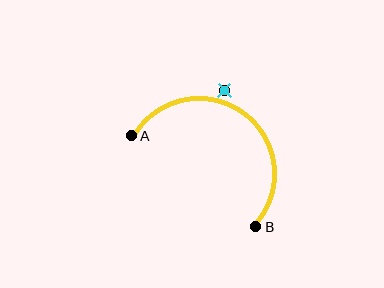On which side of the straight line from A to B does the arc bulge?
The arc bulges above and to the right of the straight line connecting A and B.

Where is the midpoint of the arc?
The arc midpoint is the point on the curve farthest from the straight line joining A and B. It sits above and to the right of that line.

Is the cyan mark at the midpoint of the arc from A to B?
No — the cyan mark does not lie on the arc at all. It sits slightly outside the curve.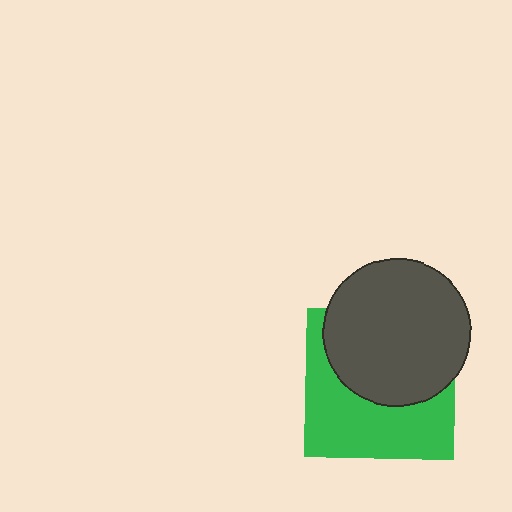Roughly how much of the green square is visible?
About half of it is visible (roughly 50%).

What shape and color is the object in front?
The object in front is a dark gray circle.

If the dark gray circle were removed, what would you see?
You would see the complete green square.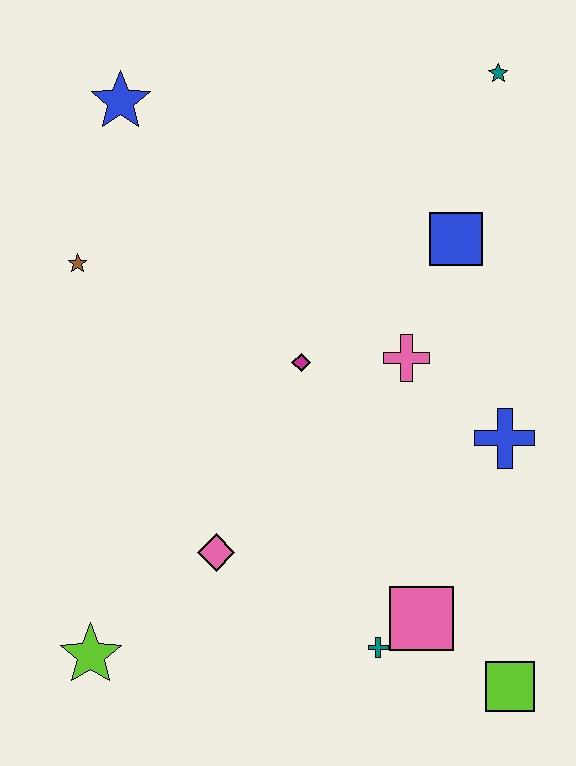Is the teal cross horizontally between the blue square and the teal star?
No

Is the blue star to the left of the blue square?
Yes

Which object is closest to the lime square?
The pink square is closest to the lime square.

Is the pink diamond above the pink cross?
No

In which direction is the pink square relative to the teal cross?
The pink square is to the right of the teal cross.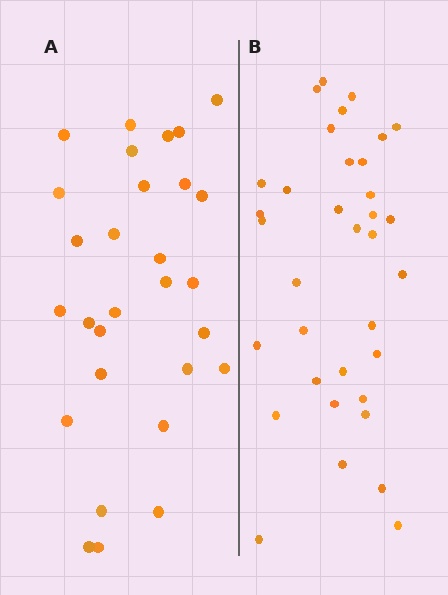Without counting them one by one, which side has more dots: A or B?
Region B (the right region) has more dots.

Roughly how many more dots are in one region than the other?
Region B has about 6 more dots than region A.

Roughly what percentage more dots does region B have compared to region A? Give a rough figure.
About 20% more.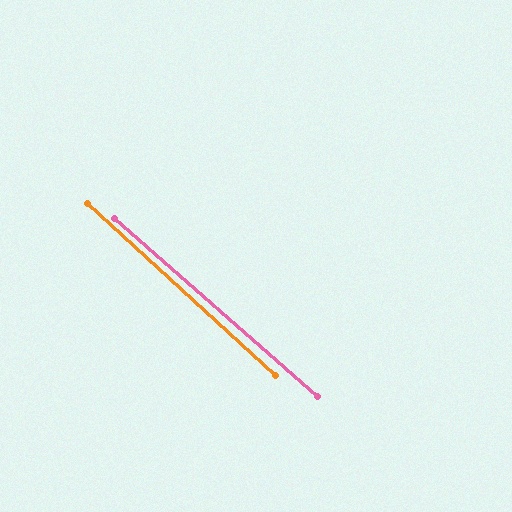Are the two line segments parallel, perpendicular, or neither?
Parallel — their directions differ by only 1.2°.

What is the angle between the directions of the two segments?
Approximately 1 degree.